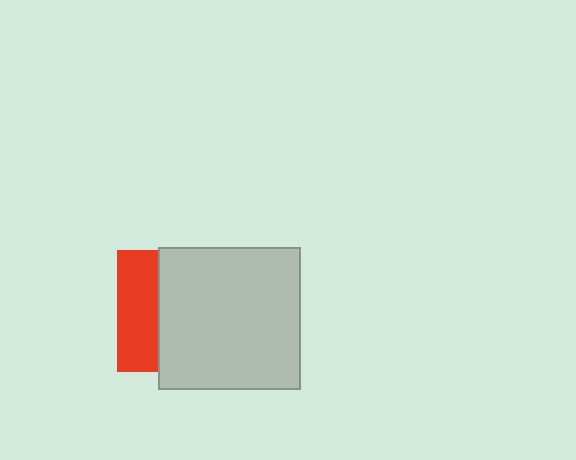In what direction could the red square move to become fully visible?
The red square could move left. That would shift it out from behind the light gray square entirely.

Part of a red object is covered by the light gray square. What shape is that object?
It is a square.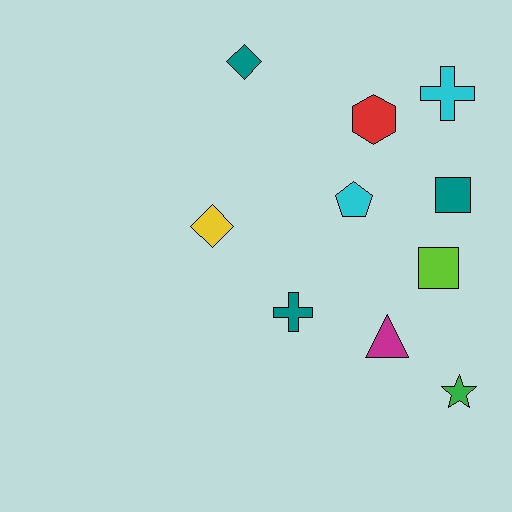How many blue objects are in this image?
There are no blue objects.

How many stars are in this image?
There is 1 star.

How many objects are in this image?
There are 10 objects.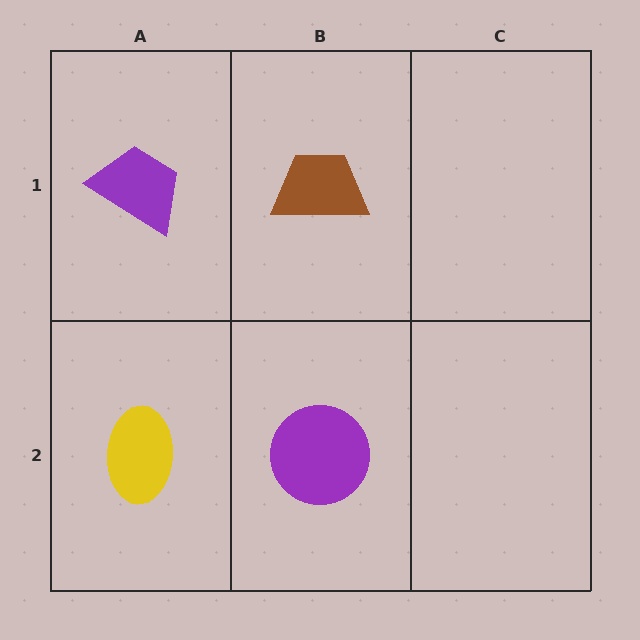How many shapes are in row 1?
2 shapes.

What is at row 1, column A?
A purple trapezoid.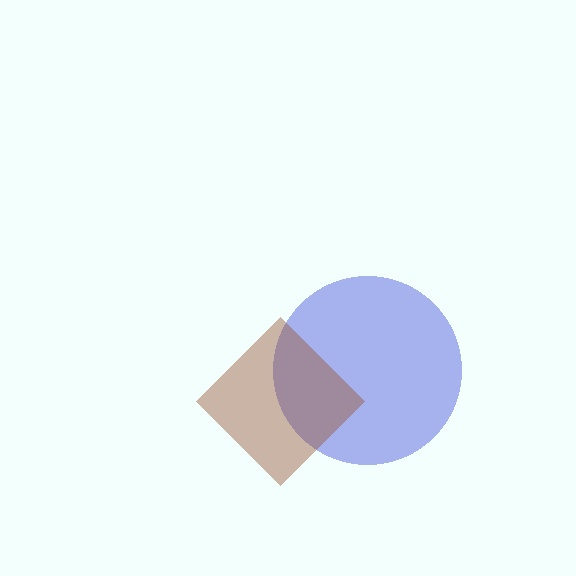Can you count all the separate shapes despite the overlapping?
Yes, there are 2 separate shapes.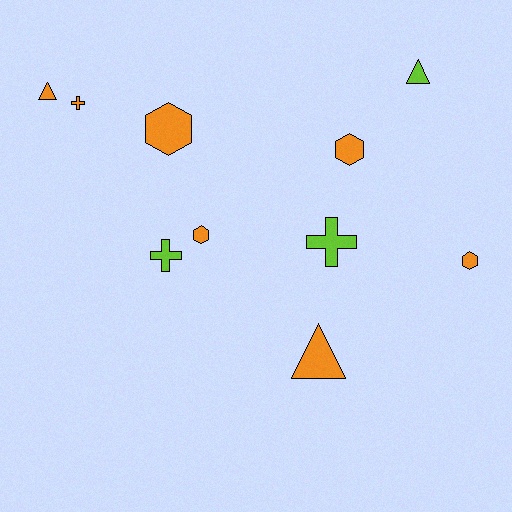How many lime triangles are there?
There is 1 lime triangle.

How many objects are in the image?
There are 10 objects.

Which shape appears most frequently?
Hexagon, with 4 objects.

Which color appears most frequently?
Orange, with 7 objects.